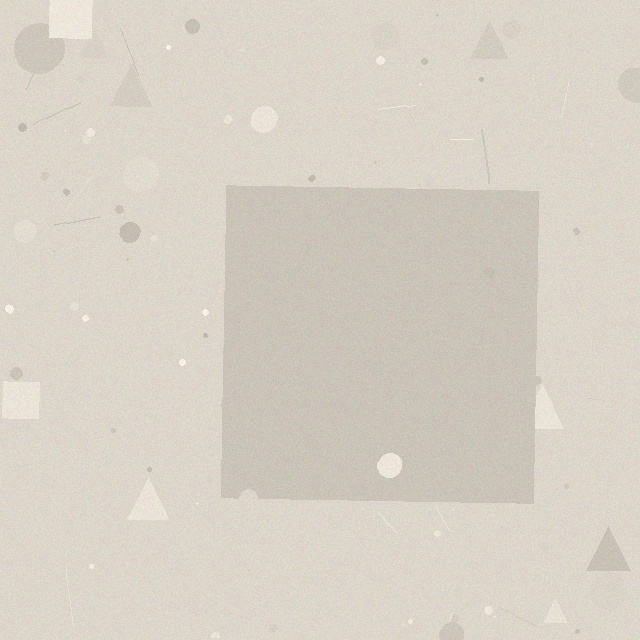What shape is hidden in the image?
A square is hidden in the image.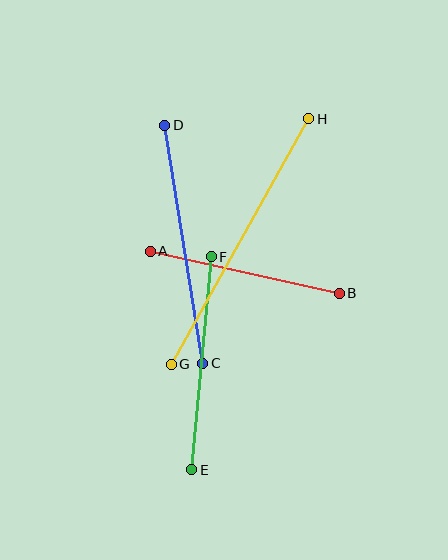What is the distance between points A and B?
The distance is approximately 194 pixels.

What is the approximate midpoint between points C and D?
The midpoint is at approximately (184, 244) pixels.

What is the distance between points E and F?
The distance is approximately 214 pixels.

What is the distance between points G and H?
The distance is approximately 281 pixels.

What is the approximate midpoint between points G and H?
The midpoint is at approximately (240, 241) pixels.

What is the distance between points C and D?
The distance is approximately 241 pixels.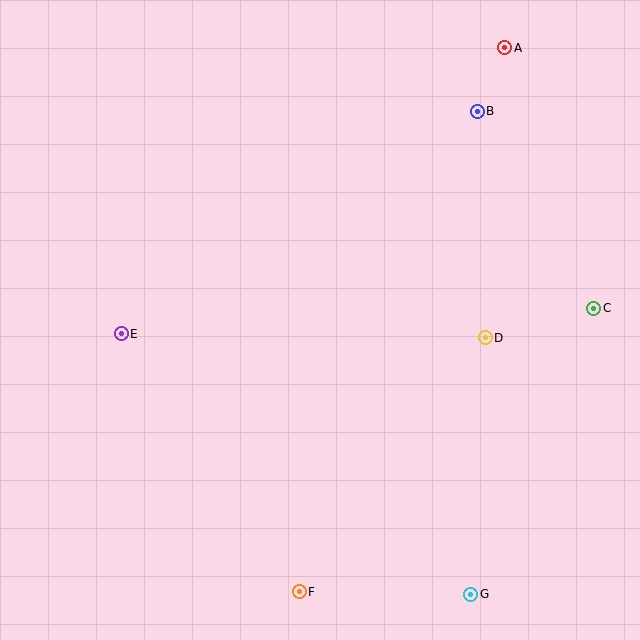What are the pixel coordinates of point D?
Point D is at (485, 338).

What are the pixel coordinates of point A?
Point A is at (505, 48).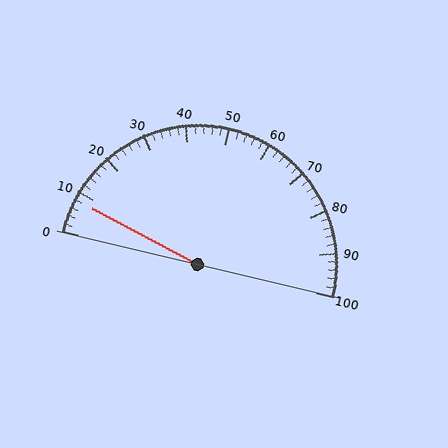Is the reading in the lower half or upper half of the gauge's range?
The reading is in the lower half of the range (0 to 100).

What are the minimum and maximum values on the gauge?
The gauge ranges from 0 to 100.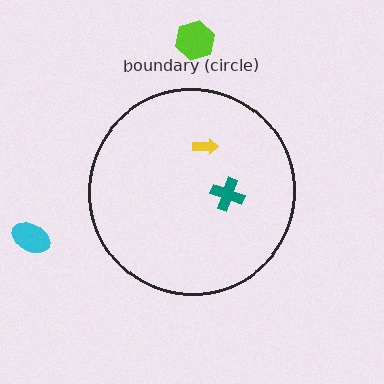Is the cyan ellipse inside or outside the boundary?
Outside.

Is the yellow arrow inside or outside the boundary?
Inside.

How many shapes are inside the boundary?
2 inside, 2 outside.